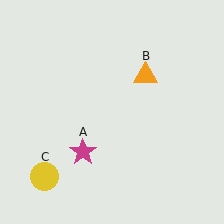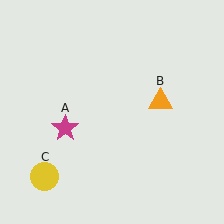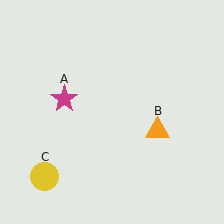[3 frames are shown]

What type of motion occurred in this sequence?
The magenta star (object A), orange triangle (object B) rotated clockwise around the center of the scene.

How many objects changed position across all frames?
2 objects changed position: magenta star (object A), orange triangle (object B).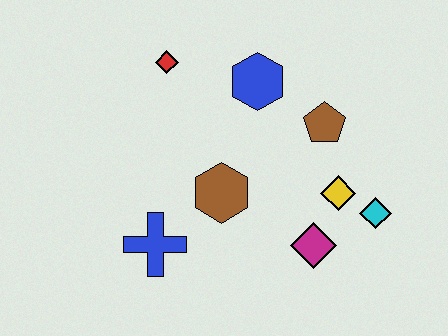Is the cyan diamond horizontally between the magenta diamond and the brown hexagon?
No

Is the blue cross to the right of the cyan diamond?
No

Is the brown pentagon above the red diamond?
No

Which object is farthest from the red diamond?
The cyan diamond is farthest from the red diamond.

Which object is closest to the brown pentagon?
The yellow diamond is closest to the brown pentagon.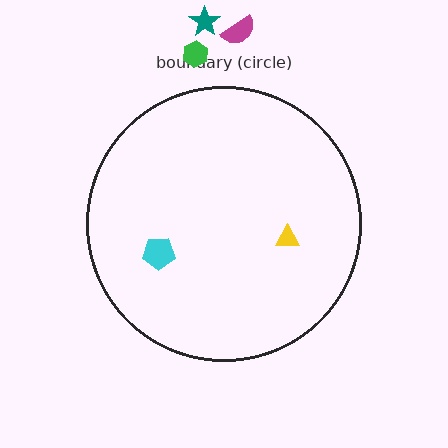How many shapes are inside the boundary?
2 inside, 3 outside.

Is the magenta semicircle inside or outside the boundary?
Outside.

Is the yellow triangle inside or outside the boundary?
Inside.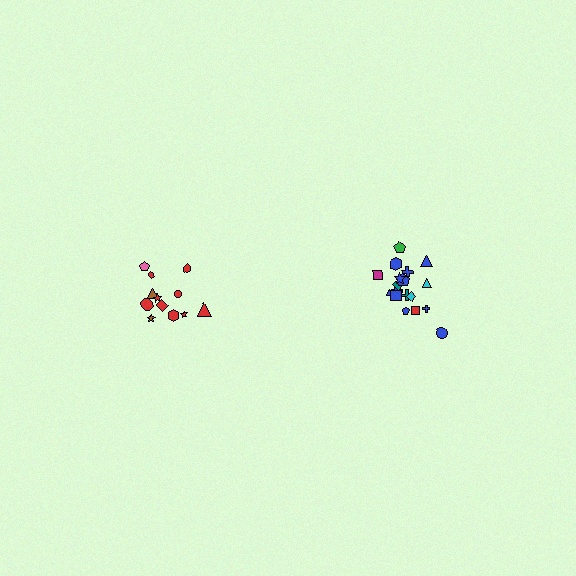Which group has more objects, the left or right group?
The right group.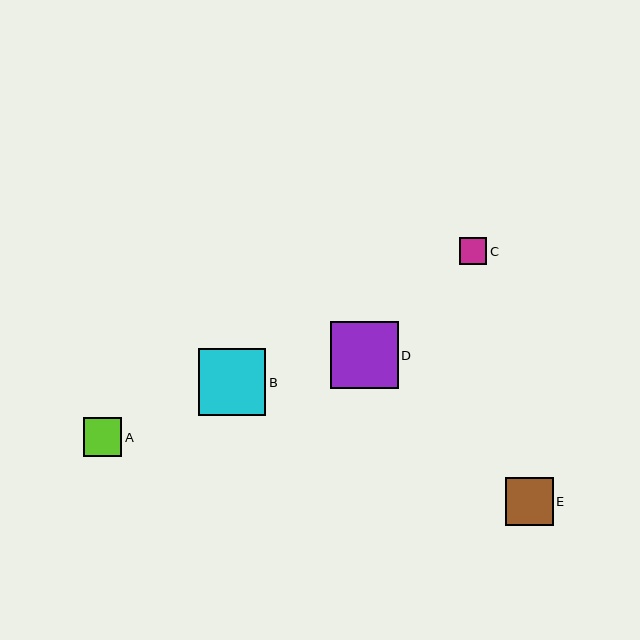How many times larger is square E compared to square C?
Square E is approximately 1.7 times the size of square C.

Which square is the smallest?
Square C is the smallest with a size of approximately 27 pixels.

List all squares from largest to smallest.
From largest to smallest: B, D, E, A, C.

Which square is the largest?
Square B is the largest with a size of approximately 68 pixels.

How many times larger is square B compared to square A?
Square B is approximately 1.8 times the size of square A.